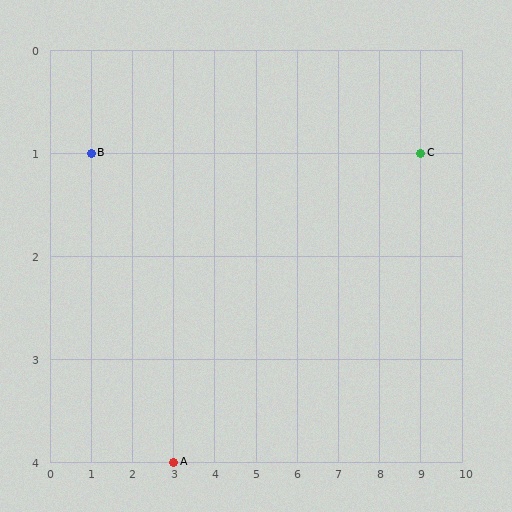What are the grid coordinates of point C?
Point C is at grid coordinates (9, 1).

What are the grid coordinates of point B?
Point B is at grid coordinates (1, 1).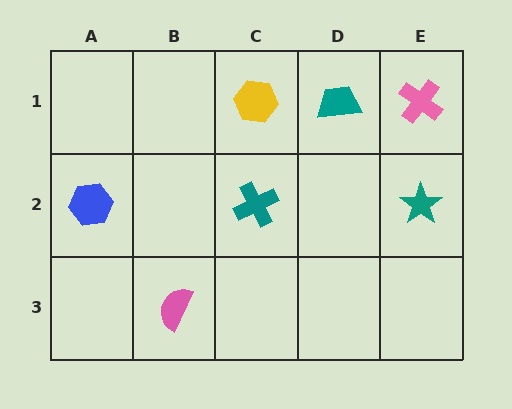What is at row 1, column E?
A pink cross.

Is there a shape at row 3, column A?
No, that cell is empty.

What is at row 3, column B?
A pink semicircle.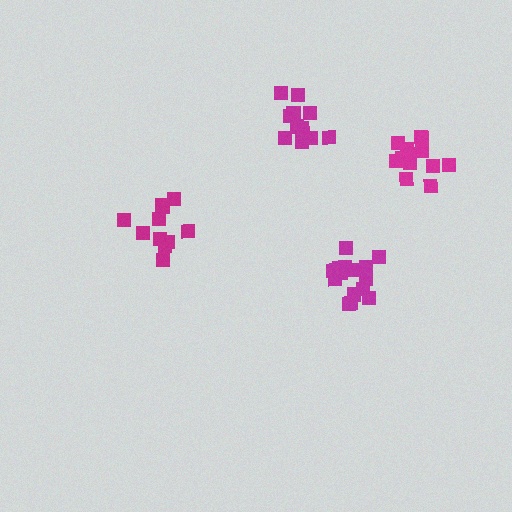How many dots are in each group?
Group 1: 16 dots, Group 2: 13 dots, Group 3: 12 dots, Group 4: 14 dots (55 total).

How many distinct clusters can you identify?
There are 4 distinct clusters.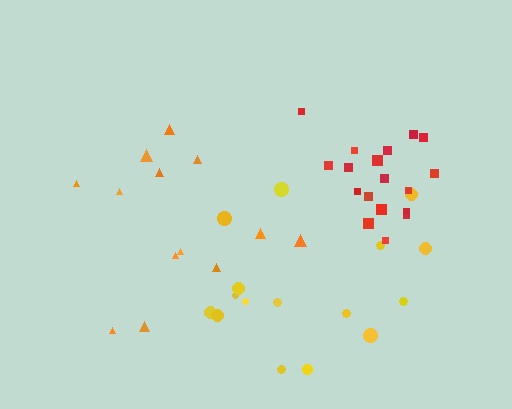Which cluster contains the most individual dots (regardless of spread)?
Red (18).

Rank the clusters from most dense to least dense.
red, orange, yellow.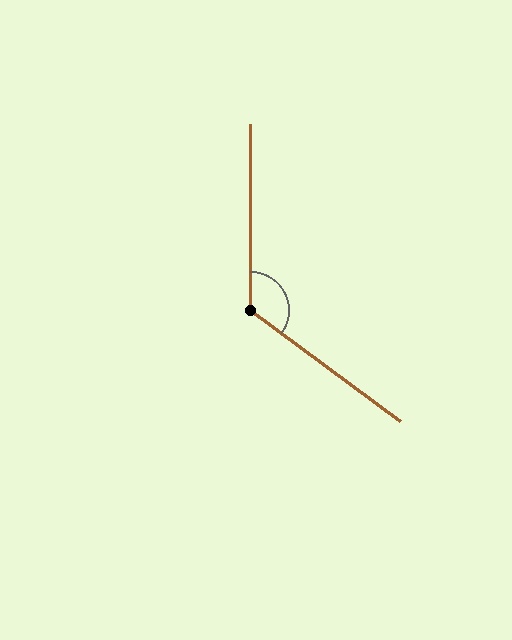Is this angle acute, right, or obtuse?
It is obtuse.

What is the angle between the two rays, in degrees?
Approximately 127 degrees.